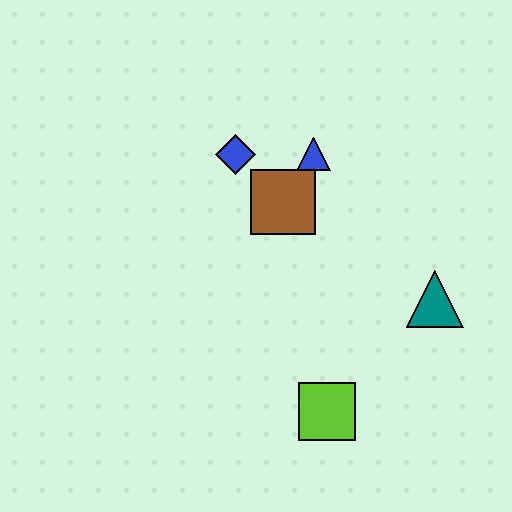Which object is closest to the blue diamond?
The brown square is closest to the blue diamond.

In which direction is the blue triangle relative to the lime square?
The blue triangle is above the lime square.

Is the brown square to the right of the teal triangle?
No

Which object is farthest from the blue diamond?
The lime square is farthest from the blue diamond.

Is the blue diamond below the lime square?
No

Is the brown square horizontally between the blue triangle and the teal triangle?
No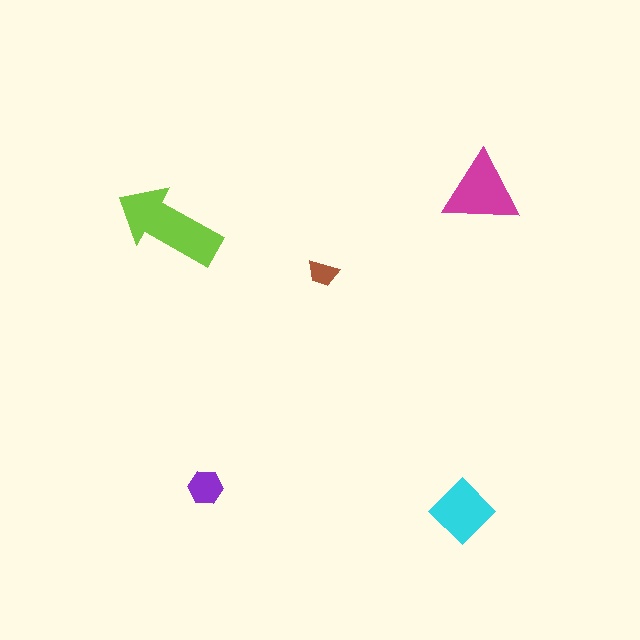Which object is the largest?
The lime arrow.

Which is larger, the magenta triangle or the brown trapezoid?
The magenta triangle.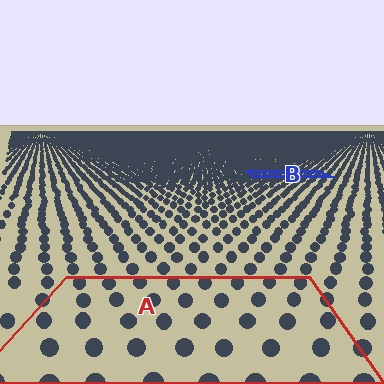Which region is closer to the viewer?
Region A is closer. The texture elements there are larger and more spread out.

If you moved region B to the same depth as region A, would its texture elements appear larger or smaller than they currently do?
They would appear larger. At a closer depth, the same texture elements are projected at a bigger on-screen size.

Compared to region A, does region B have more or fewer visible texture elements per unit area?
Region B has more texture elements per unit area — they are packed more densely because it is farther away.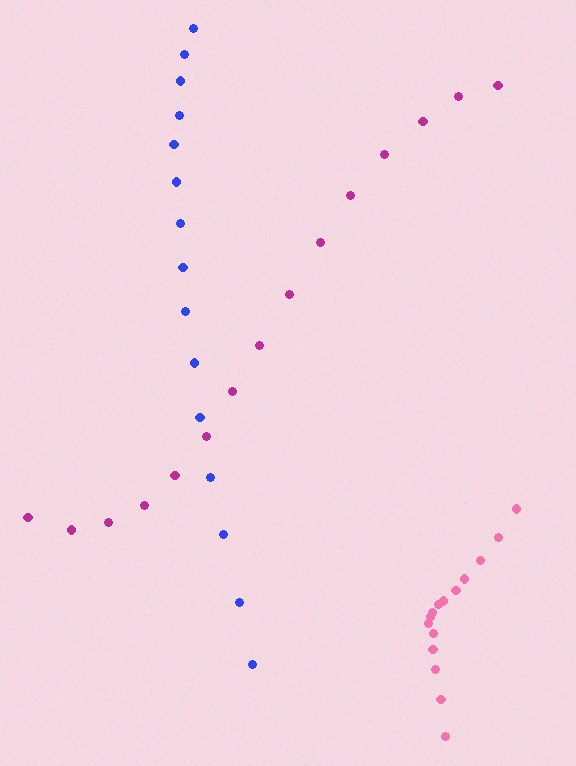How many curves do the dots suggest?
There are 3 distinct paths.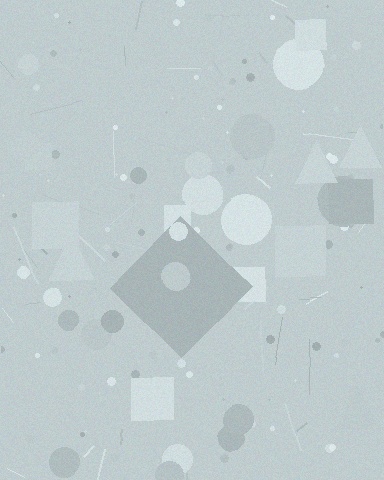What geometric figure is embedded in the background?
A diamond is embedded in the background.